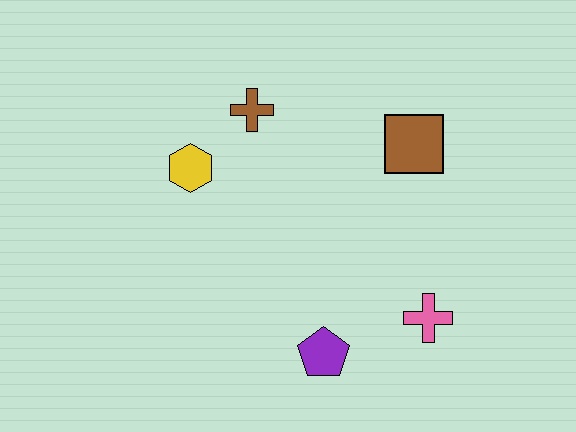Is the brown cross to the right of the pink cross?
No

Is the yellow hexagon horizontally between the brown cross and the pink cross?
No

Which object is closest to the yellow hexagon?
The brown cross is closest to the yellow hexagon.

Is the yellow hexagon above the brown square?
No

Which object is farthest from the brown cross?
The pink cross is farthest from the brown cross.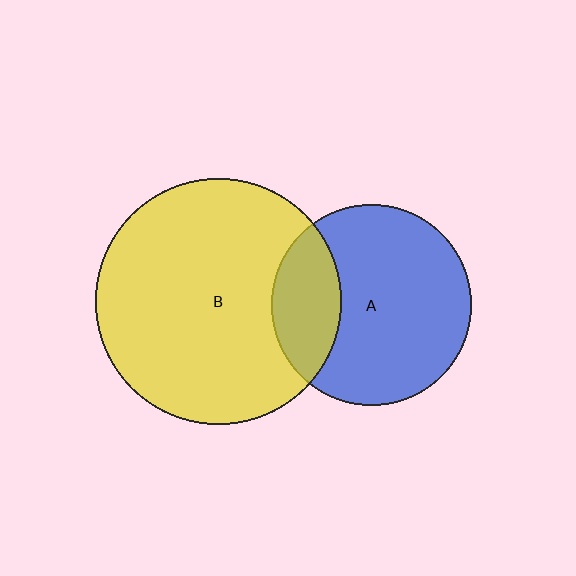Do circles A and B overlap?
Yes.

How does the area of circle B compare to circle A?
Approximately 1.5 times.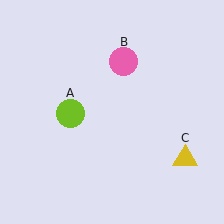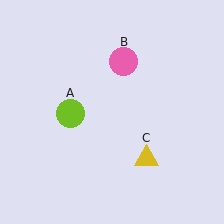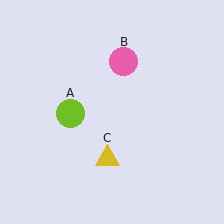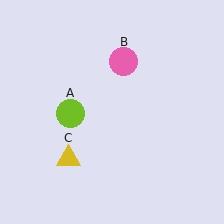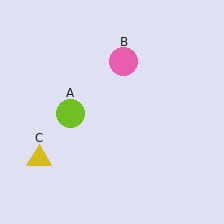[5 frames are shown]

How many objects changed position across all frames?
1 object changed position: yellow triangle (object C).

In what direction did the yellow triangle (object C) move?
The yellow triangle (object C) moved left.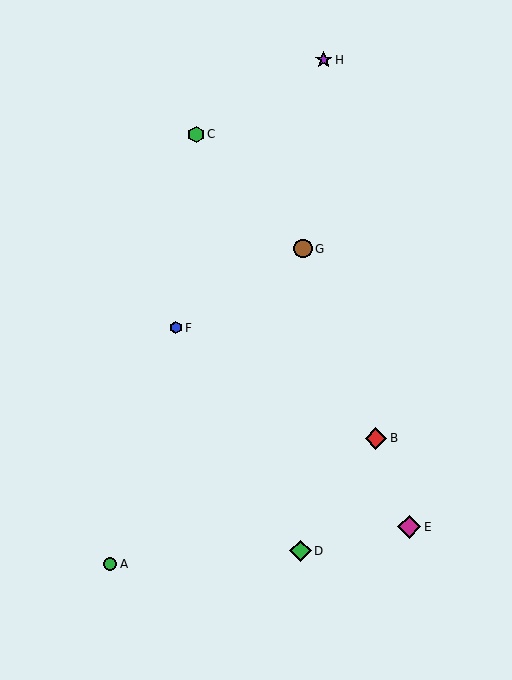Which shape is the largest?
The magenta diamond (labeled E) is the largest.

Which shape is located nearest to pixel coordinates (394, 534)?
The magenta diamond (labeled E) at (409, 527) is nearest to that location.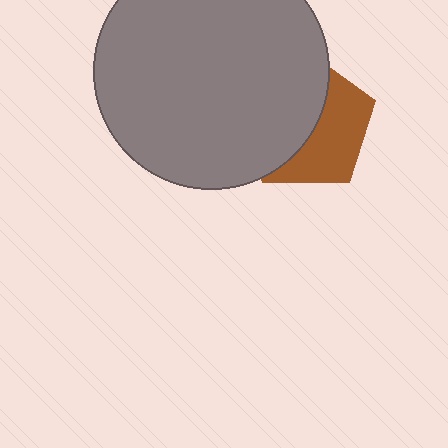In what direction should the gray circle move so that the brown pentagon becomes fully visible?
The gray circle should move left. That is the shortest direction to clear the overlap and leave the brown pentagon fully visible.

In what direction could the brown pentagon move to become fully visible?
The brown pentagon could move right. That would shift it out from behind the gray circle entirely.